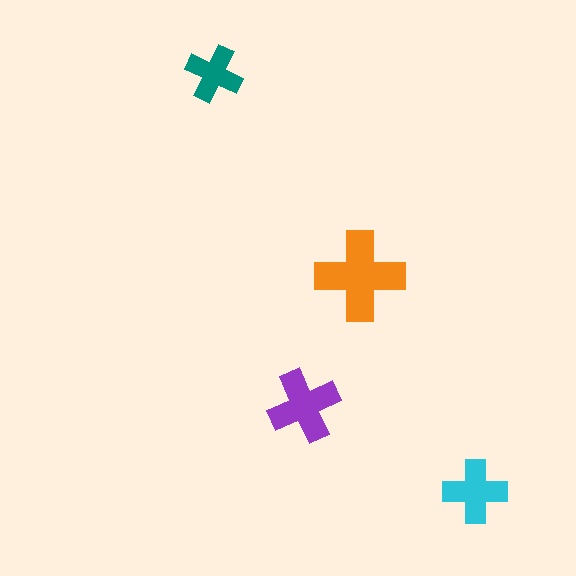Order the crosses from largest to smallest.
the orange one, the purple one, the cyan one, the teal one.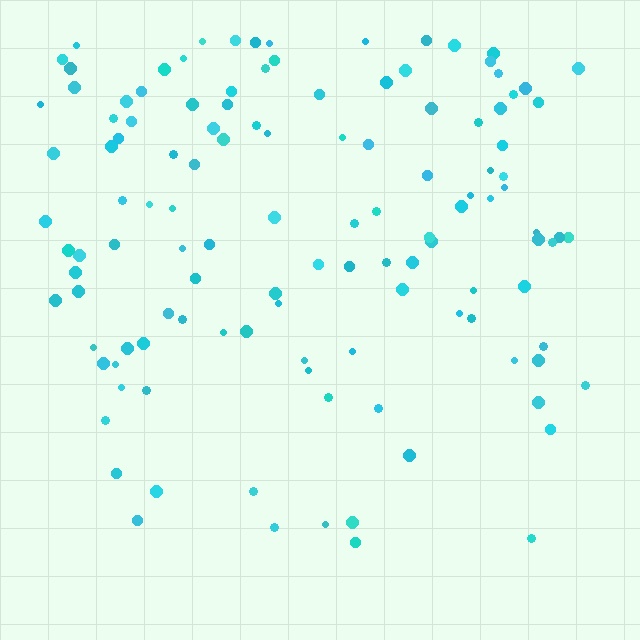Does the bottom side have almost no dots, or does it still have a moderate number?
Still a moderate number, just noticeably fewer than the top.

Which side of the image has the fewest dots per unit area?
The bottom.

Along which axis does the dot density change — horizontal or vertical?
Vertical.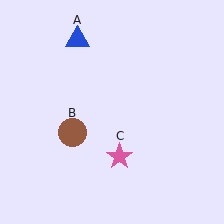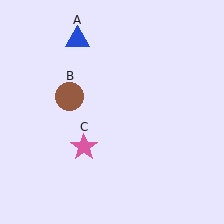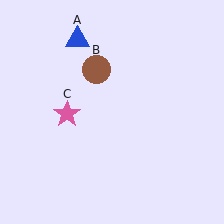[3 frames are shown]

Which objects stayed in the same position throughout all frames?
Blue triangle (object A) remained stationary.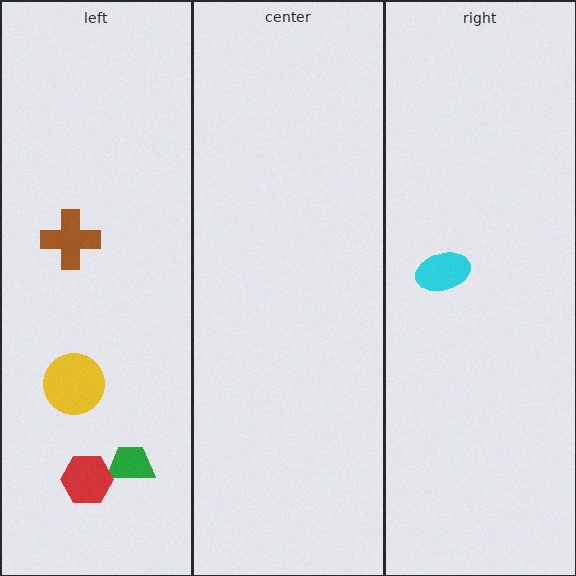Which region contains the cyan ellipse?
The right region.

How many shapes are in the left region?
4.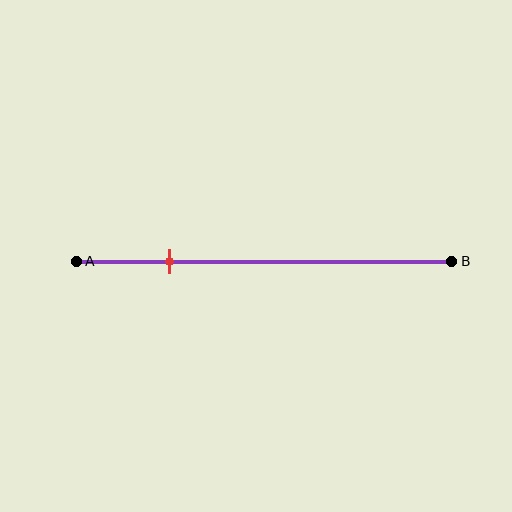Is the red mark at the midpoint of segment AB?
No, the mark is at about 25% from A, not at the 50% midpoint.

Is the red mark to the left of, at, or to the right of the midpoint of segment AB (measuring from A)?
The red mark is to the left of the midpoint of segment AB.